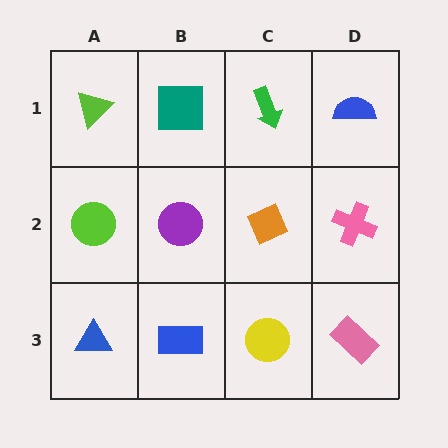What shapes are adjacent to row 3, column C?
An orange diamond (row 2, column C), a blue rectangle (row 3, column B), a pink rectangle (row 3, column D).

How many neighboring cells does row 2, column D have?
3.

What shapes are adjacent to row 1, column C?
An orange diamond (row 2, column C), a teal square (row 1, column B), a blue semicircle (row 1, column D).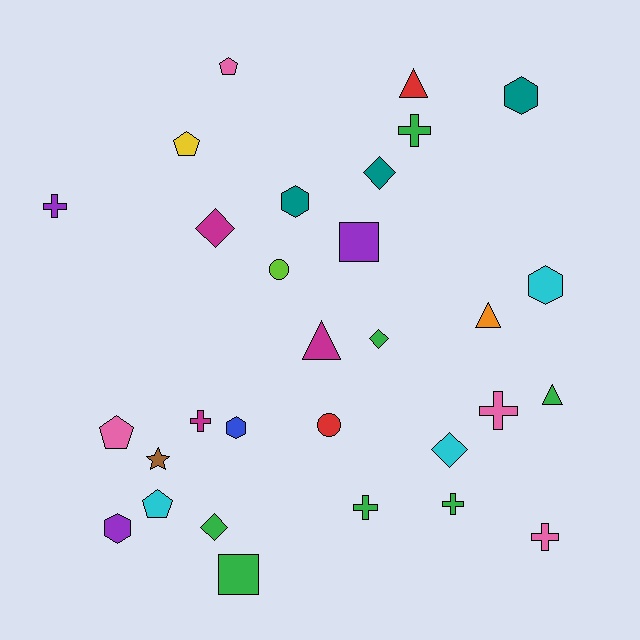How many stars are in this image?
There is 1 star.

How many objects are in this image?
There are 30 objects.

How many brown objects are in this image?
There is 1 brown object.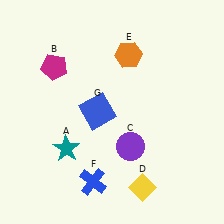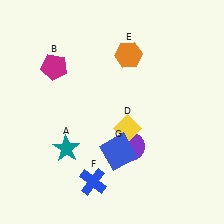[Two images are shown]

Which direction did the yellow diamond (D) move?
The yellow diamond (D) moved up.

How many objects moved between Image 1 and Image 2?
2 objects moved between the two images.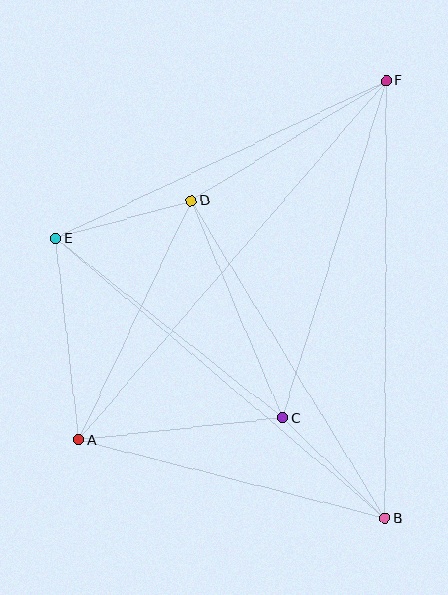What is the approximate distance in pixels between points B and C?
The distance between B and C is approximately 144 pixels.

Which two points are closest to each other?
Points D and E are closest to each other.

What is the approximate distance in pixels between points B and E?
The distance between B and E is approximately 433 pixels.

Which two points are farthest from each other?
Points A and F are farthest from each other.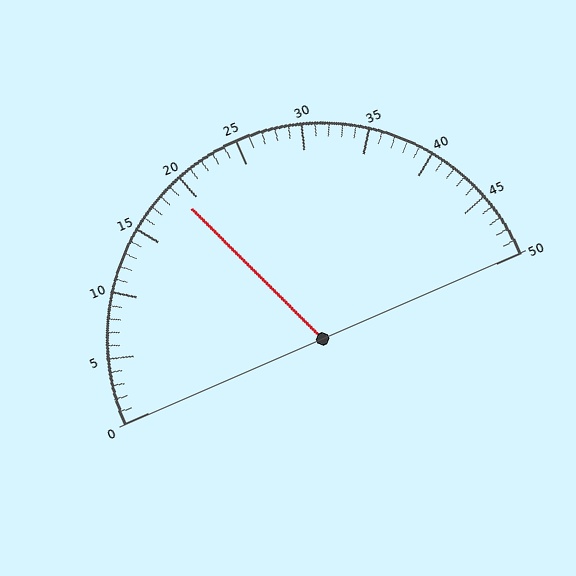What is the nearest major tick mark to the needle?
The nearest major tick mark is 20.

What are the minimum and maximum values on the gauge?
The gauge ranges from 0 to 50.